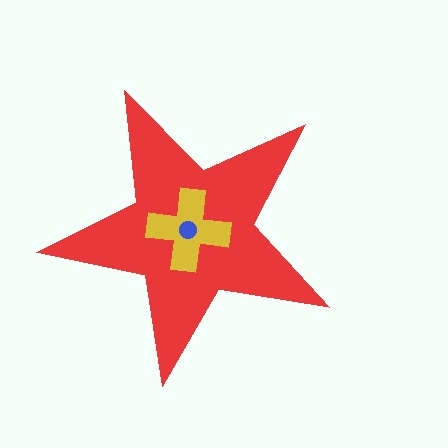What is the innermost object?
The blue circle.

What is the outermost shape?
The red star.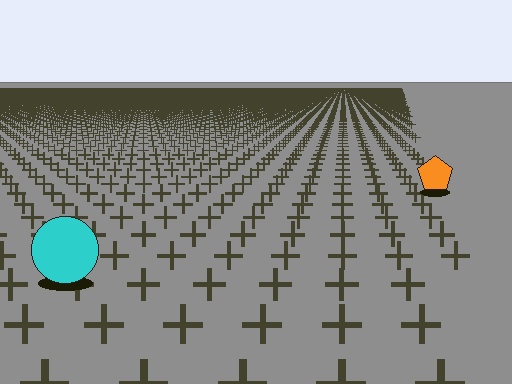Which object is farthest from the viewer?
The orange pentagon is farthest from the viewer. It appears smaller and the ground texture around it is denser.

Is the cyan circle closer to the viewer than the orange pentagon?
Yes. The cyan circle is closer — you can tell from the texture gradient: the ground texture is coarser near it.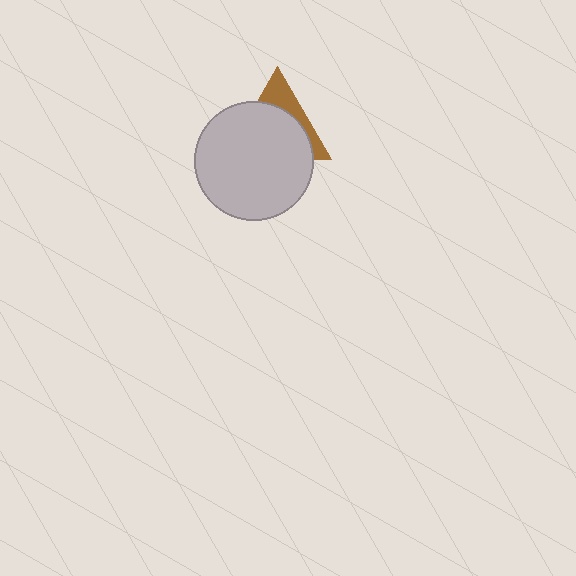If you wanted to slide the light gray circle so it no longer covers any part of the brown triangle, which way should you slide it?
Slide it down — that is the most direct way to separate the two shapes.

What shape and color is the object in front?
The object in front is a light gray circle.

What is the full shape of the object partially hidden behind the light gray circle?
The partially hidden object is a brown triangle.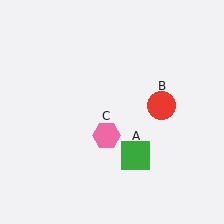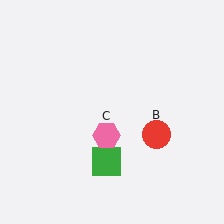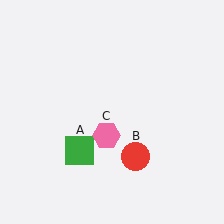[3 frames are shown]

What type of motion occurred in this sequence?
The green square (object A), red circle (object B) rotated clockwise around the center of the scene.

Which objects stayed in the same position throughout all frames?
Pink hexagon (object C) remained stationary.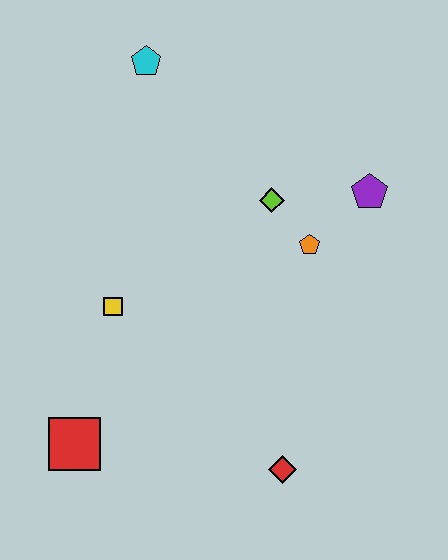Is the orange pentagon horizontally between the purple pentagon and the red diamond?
Yes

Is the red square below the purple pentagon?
Yes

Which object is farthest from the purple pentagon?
The red square is farthest from the purple pentagon.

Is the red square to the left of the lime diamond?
Yes